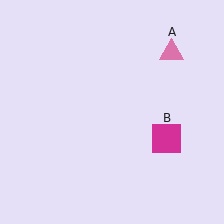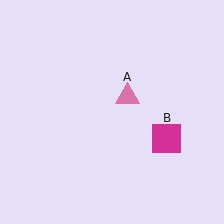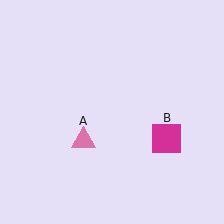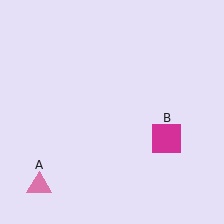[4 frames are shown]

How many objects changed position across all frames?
1 object changed position: pink triangle (object A).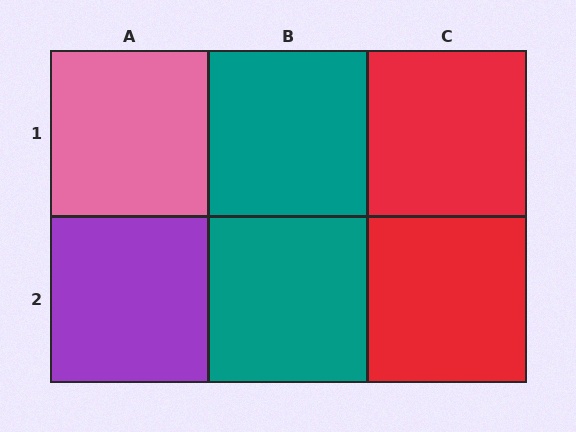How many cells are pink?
1 cell is pink.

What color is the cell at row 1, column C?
Red.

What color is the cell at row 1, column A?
Pink.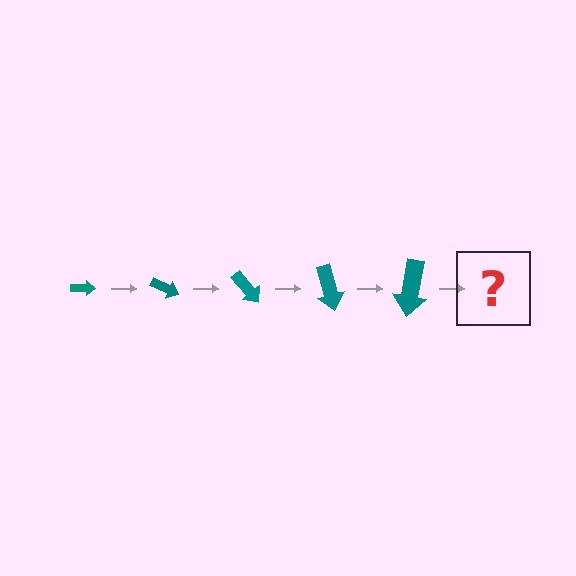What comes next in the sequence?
The next element should be an arrow, larger than the previous one and rotated 125 degrees from the start.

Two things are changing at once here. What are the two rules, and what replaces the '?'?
The two rules are that the arrow grows larger each step and it rotates 25 degrees each step. The '?' should be an arrow, larger than the previous one and rotated 125 degrees from the start.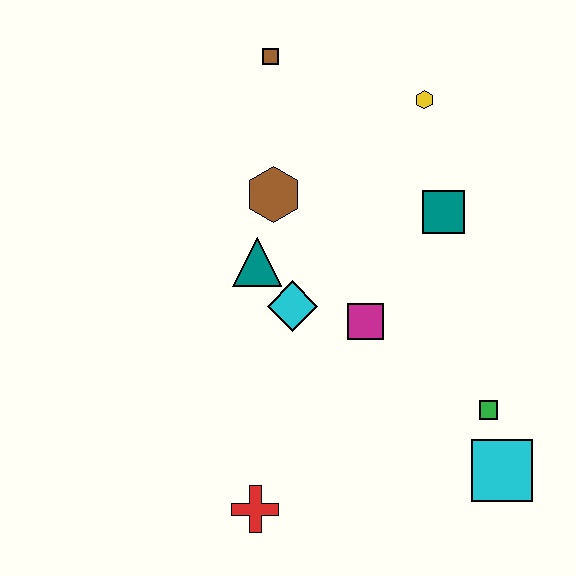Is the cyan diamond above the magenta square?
Yes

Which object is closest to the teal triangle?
The cyan diamond is closest to the teal triangle.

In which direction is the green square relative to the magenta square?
The green square is to the right of the magenta square.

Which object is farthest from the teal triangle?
The cyan square is farthest from the teal triangle.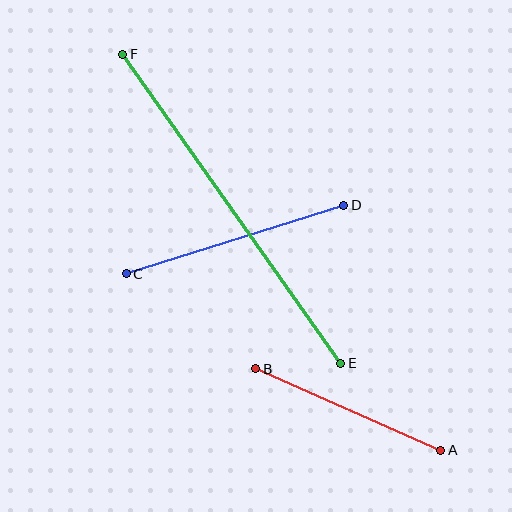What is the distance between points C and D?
The distance is approximately 228 pixels.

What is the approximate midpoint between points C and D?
The midpoint is at approximately (235, 239) pixels.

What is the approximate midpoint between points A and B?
The midpoint is at approximately (348, 409) pixels.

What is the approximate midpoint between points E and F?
The midpoint is at approximately (232, 209) pixels.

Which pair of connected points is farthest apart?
Points E and F are farthest apart.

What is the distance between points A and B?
The distance is approximately 202 pixels.